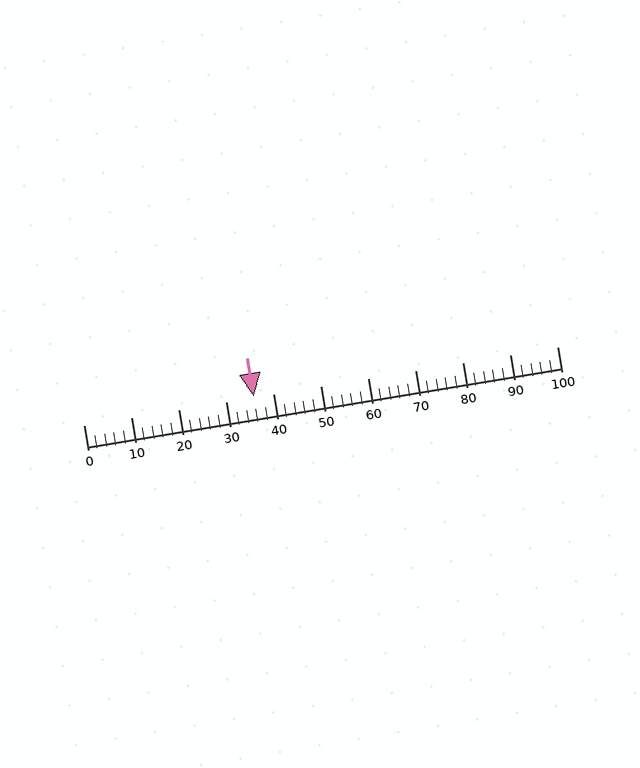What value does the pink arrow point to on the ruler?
The pink arrow points to approximately 36.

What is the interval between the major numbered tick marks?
The major tick marks are spaced 10 units apart.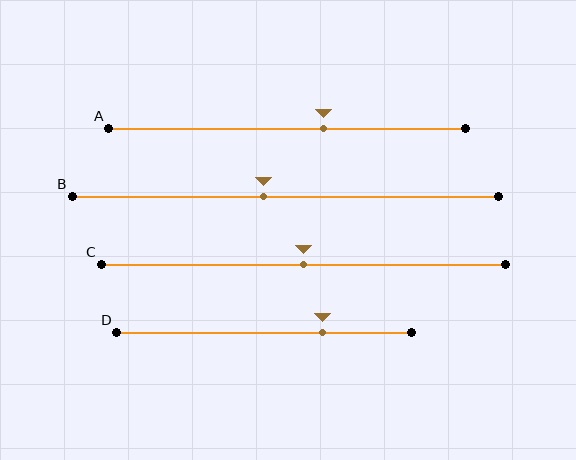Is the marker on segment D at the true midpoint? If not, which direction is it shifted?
No, the marker on segment D is shifted to the right by about 20% of the segment length.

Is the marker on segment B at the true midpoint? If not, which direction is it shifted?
No, the marker on segment B is shifted to the left by about 5% of the segment length.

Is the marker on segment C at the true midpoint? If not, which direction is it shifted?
Yes, the marker on segment C is at the true midpoint.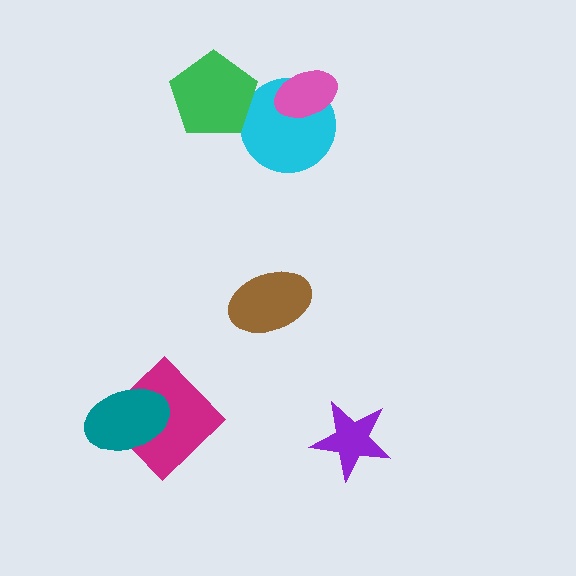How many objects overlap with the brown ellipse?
0 objects overlap with the brown ellipse.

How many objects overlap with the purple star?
0 objects overlap with the purple star.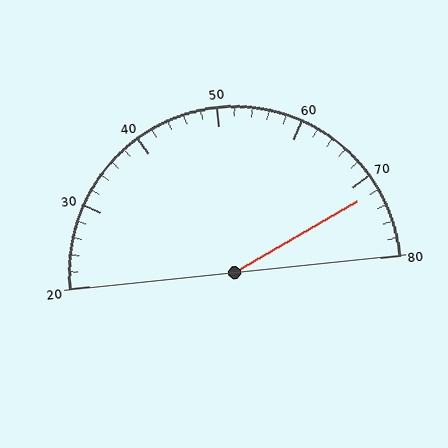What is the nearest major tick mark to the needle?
The nearest major tick mark is 70.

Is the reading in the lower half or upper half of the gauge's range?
The reading is in the upper half of the range (20 to 80).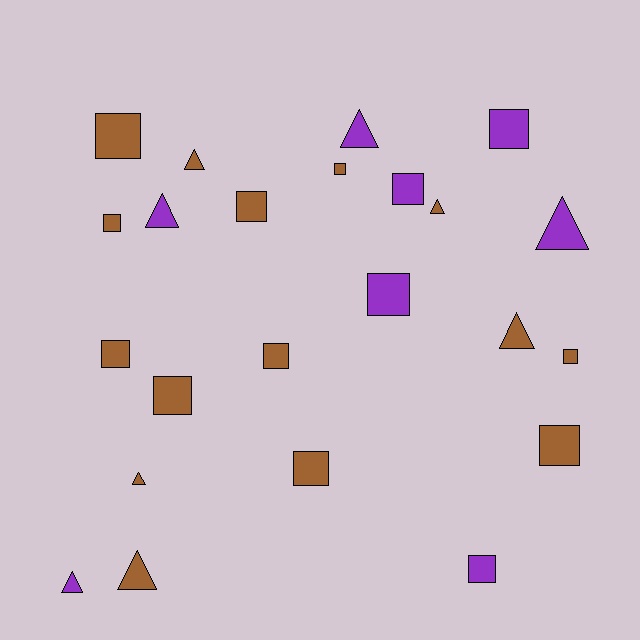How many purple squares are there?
There are 4 purple squares.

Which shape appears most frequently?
Square, with 14 objects.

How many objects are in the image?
There are 23 objects.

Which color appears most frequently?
Brown, with 15 objects.